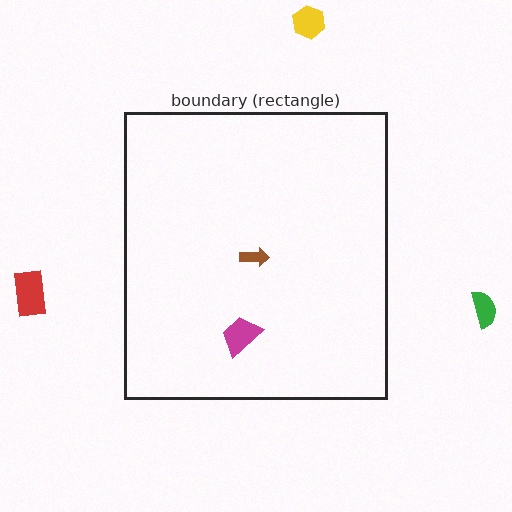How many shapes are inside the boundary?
2 inside, 3 outside.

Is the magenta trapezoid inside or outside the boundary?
Inside.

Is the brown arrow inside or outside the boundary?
Inside.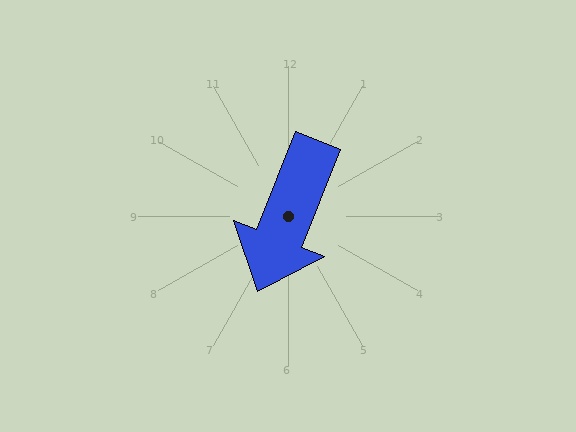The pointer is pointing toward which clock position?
Roughly 7 o'clock.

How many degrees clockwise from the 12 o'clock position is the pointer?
Approximately 202 degrees.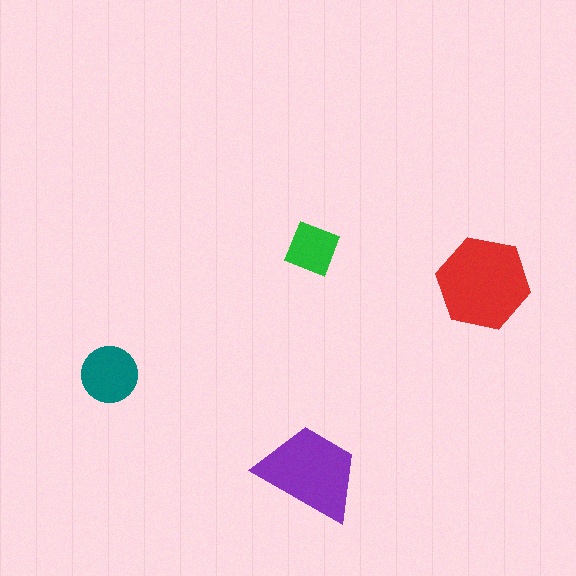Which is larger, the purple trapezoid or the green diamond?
The purple trapezoid.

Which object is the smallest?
The green diamond.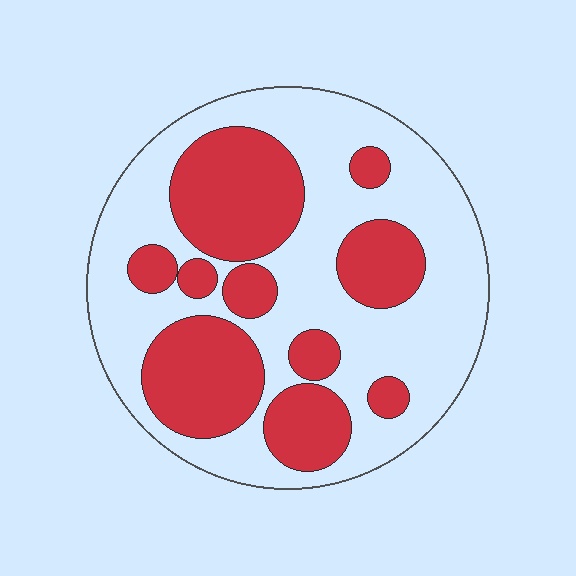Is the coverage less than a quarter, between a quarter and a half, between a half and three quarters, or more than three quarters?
Between a quarter and a half.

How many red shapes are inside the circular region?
10.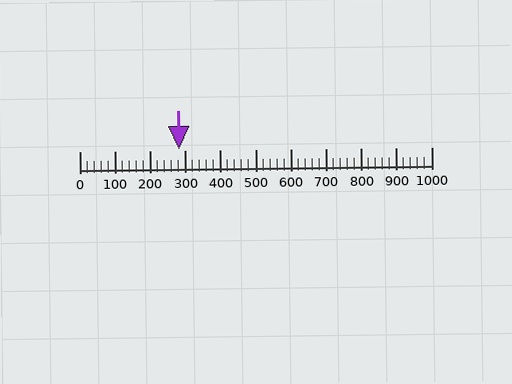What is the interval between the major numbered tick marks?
The major tick marks are spaced 100 units apart.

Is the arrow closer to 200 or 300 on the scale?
The arrow is closer to 300.